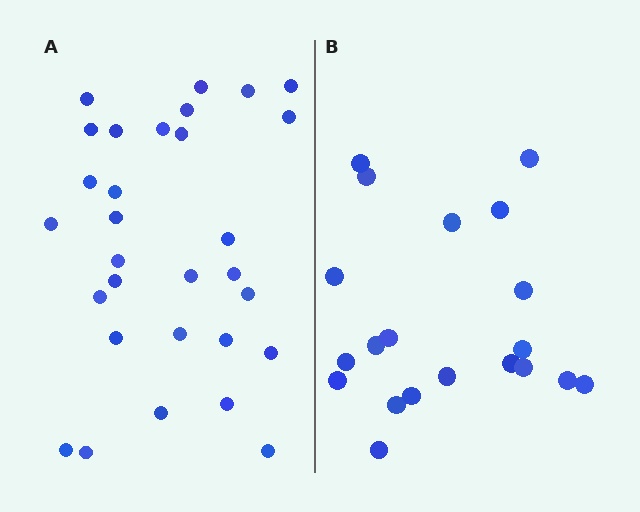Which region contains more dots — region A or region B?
Region A (the left region) has more dots.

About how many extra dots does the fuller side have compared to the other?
Region A has roughly 10 or so more dots than region B.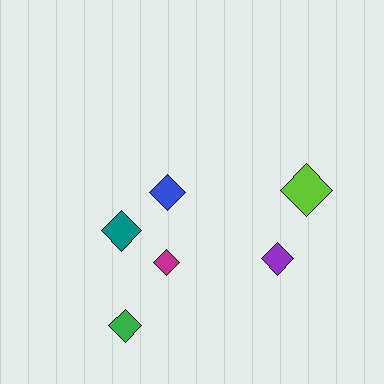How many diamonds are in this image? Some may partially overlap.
There are 6 diamonds.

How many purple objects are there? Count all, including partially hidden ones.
There is 1 purple object.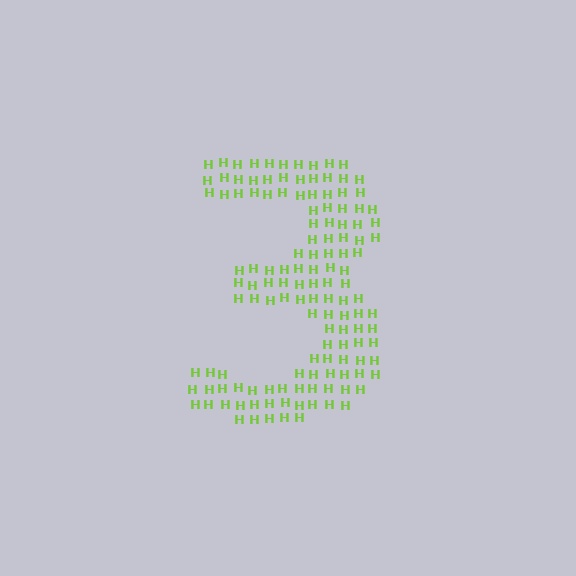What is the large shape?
The large shape is the digit 3.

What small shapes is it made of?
It is made of small letter H's.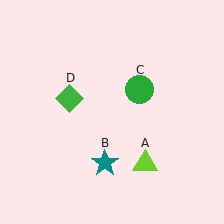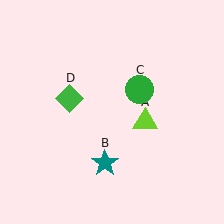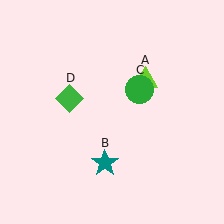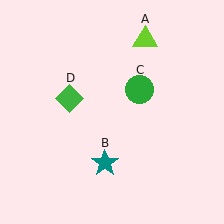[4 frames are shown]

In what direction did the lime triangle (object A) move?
The lime triangle (object A) moved up.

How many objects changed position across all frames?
1 object changed position: lime triangle (object A).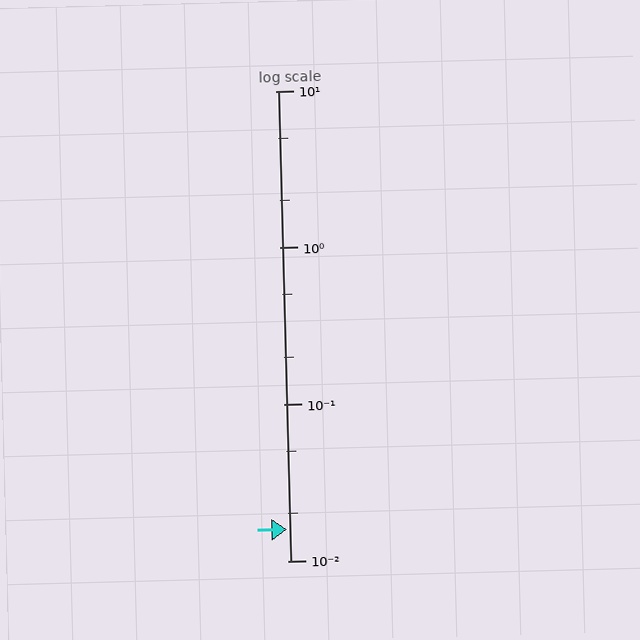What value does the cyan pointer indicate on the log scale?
The pointer indicates approximately 0.016.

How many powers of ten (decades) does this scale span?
The scale spans 3 decades, from 0.01 to 10.